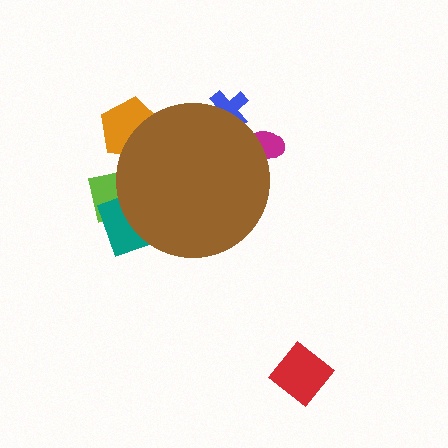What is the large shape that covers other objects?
A brown circle.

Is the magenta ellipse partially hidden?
Yes, the magenta ellipse is partially hidden behind the brown circle.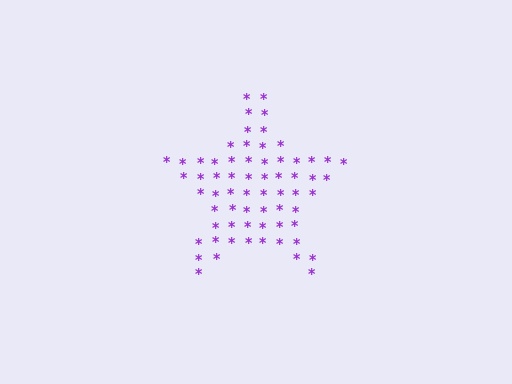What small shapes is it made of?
It is made of small asterisks.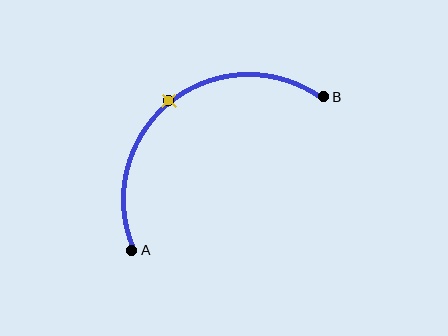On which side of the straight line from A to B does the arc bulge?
The arc bulges above and to the left of the straight line connecting A and B.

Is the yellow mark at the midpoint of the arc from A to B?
Yes. The yellow mark lies on the arc at equal arc-length from both A and B — it is the arc midpoint.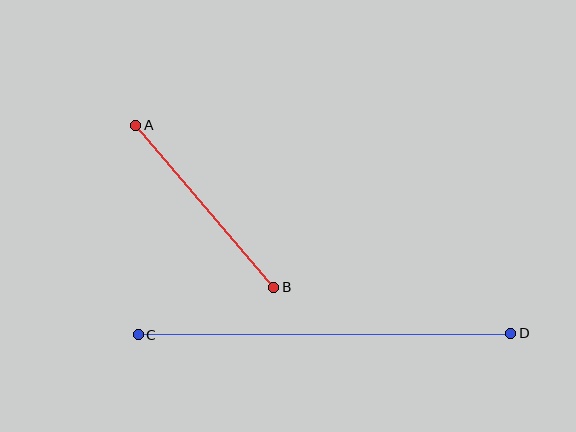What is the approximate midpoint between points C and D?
The midpoint is at approximately (324, 334) pixels.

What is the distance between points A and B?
The distance is approximately 213 pixels.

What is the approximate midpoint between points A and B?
The midpoint is at approximately (205, 206) pixels.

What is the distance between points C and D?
The distance is approximately 373 pixels.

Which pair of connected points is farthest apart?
Points C and D are farthest apart.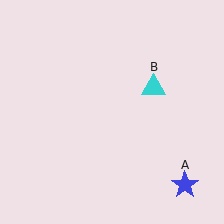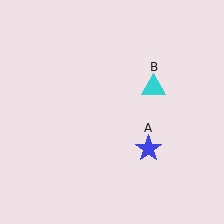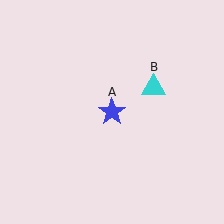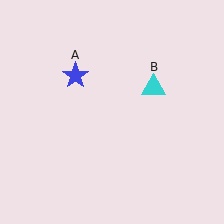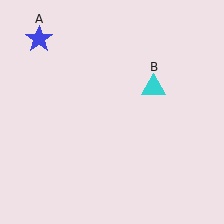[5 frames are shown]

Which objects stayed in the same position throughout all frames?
Cyan triangle (object B) remained stationary.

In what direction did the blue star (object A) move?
The blue star (object A) moved up and to the left.